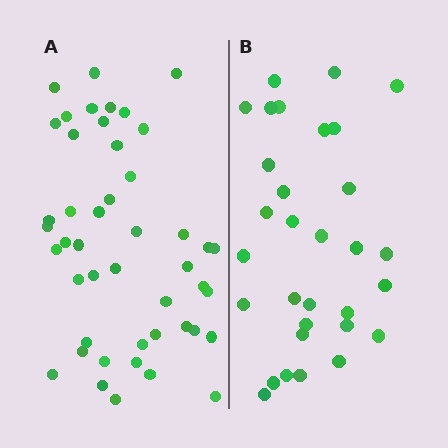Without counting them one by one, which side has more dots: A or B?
Region A (the left region) has more dots.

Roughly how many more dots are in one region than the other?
Region A has approximately 15 more dots than region B.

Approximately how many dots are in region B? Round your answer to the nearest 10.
About 30 dots. (The exact count is 31, which rounds to 30.)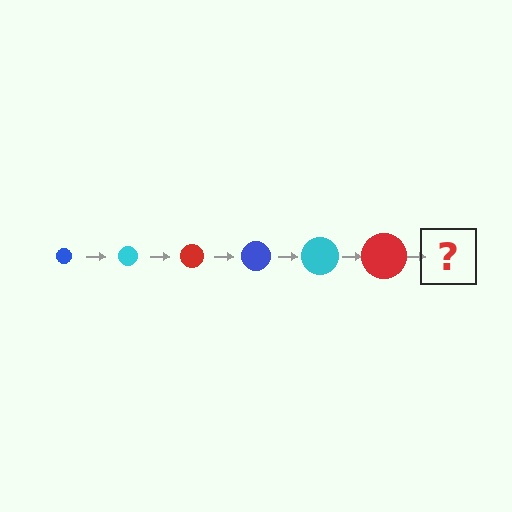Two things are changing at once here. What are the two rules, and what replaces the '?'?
The two rules are that the circle grows larger each step and the color cycles through blue, cyan, and red. The '?' should be a blue circle, larger than the previous one.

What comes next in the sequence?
The next element should be a blue circle, larger than the previous one.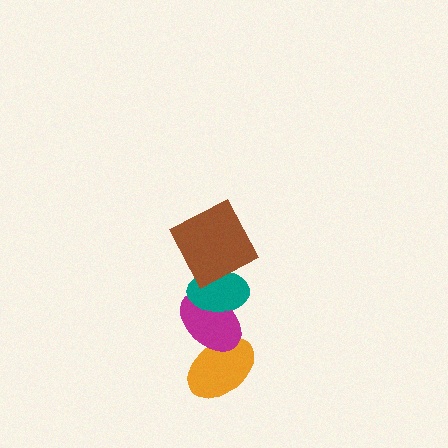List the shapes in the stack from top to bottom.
From top to bottom: the brown square, the teal ellipse, the magenta ellipse, the orange ellipse.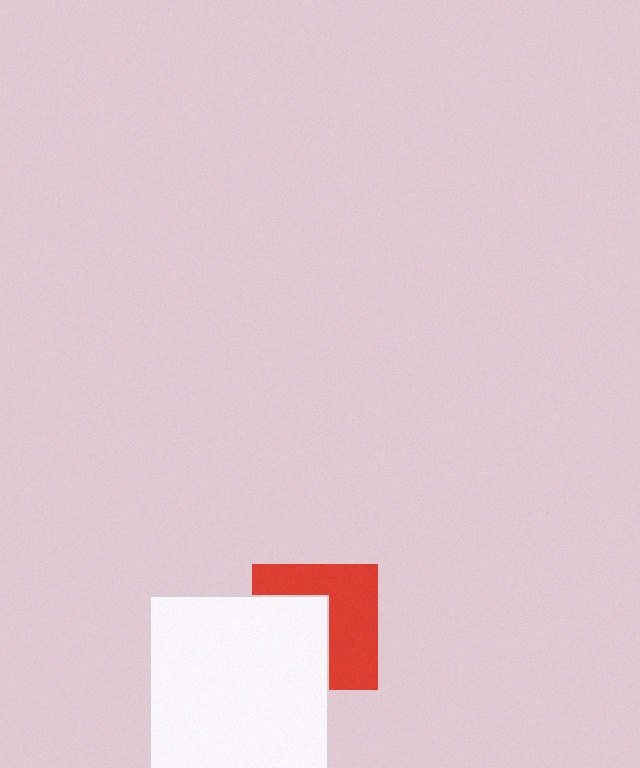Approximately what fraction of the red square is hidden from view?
Roughly 46% of the red square is hidden behind the white square.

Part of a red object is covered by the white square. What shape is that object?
It is a square.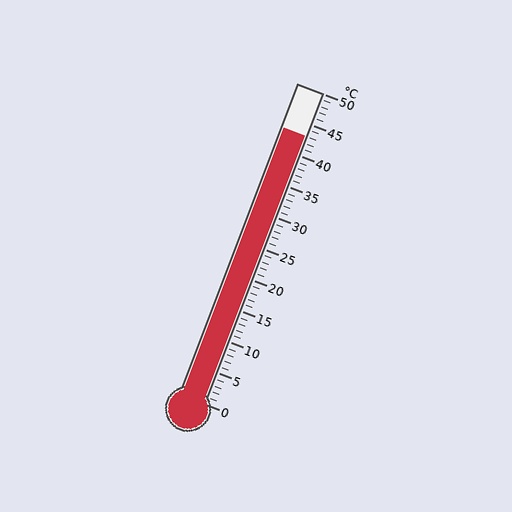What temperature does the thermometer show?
The thermometer shows approximately 43°C.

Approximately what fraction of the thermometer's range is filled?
The thermometer is filled to approximately 85% of its range.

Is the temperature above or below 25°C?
The temperature is above 25°C.